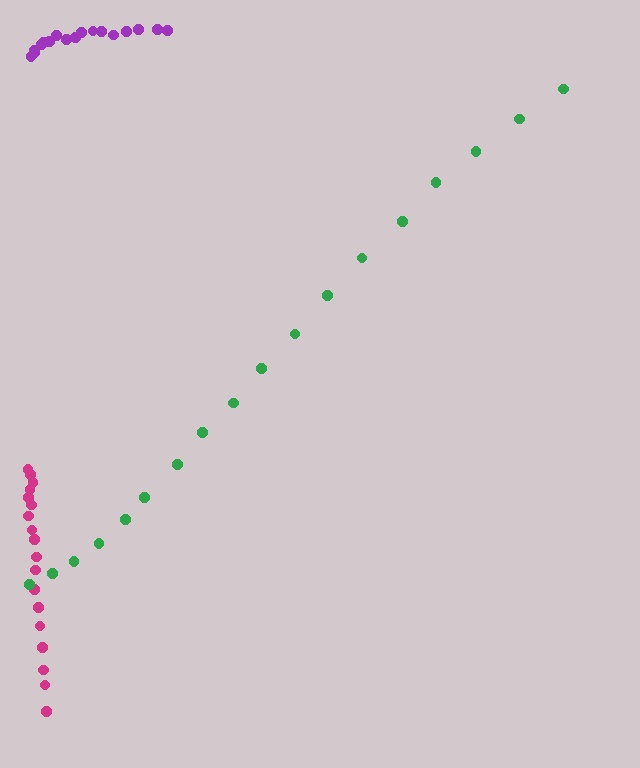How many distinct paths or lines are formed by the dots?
There are 3 distinct paths.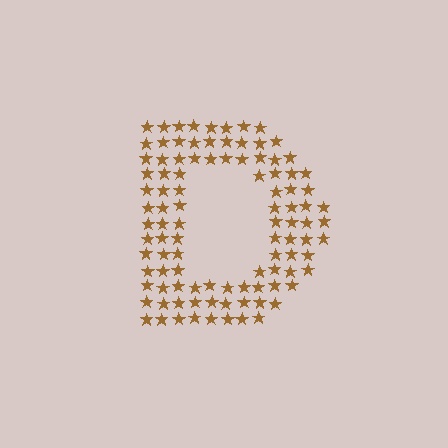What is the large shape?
The large shape is the letter D.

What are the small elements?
The small elements are stars.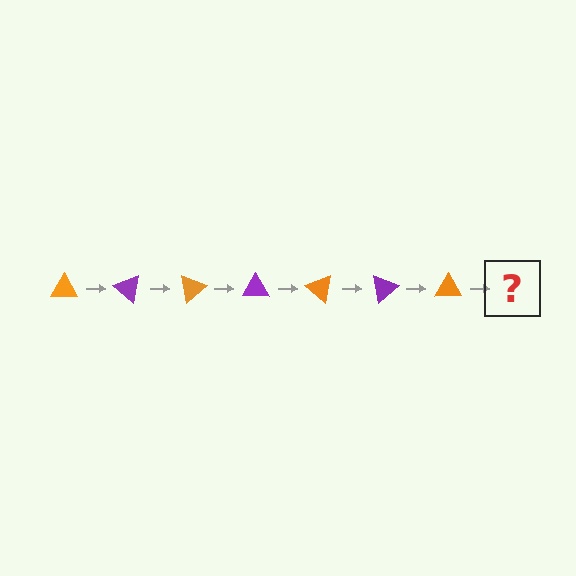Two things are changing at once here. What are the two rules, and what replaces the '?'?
The two rules are that it rotates 40 degrees each step and the color cycles through orange and purple. The '?' should be a purple triangle, rotated 280 degrees from the start.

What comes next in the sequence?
The next element should be a purple triangle, rotated 280 degrees from the start.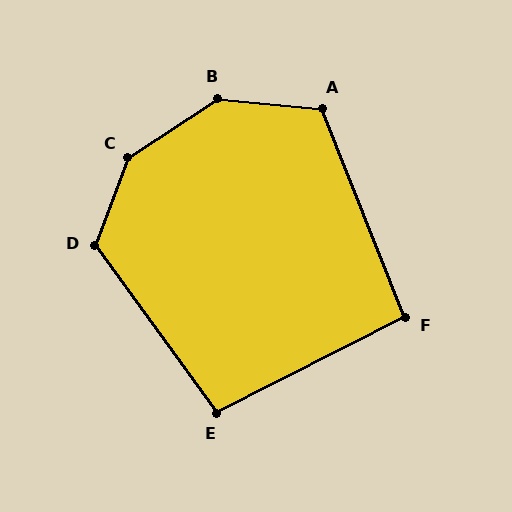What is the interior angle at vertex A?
Approximately 117 degrees (obtuse).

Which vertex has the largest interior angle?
C, at approximately 144 degrees.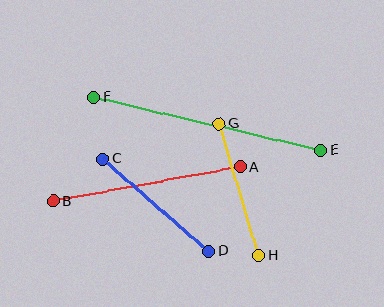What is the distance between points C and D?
The distance is approximately 140 pixels.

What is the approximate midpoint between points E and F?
The midpoint is at approximately (207, 124) pixels.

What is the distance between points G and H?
The distance is approximately 137 pixels.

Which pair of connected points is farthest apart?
Points E and F are farthest apart.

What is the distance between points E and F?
The distance is approximately 233 pixels.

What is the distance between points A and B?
The distance is approximately 191 pixels.